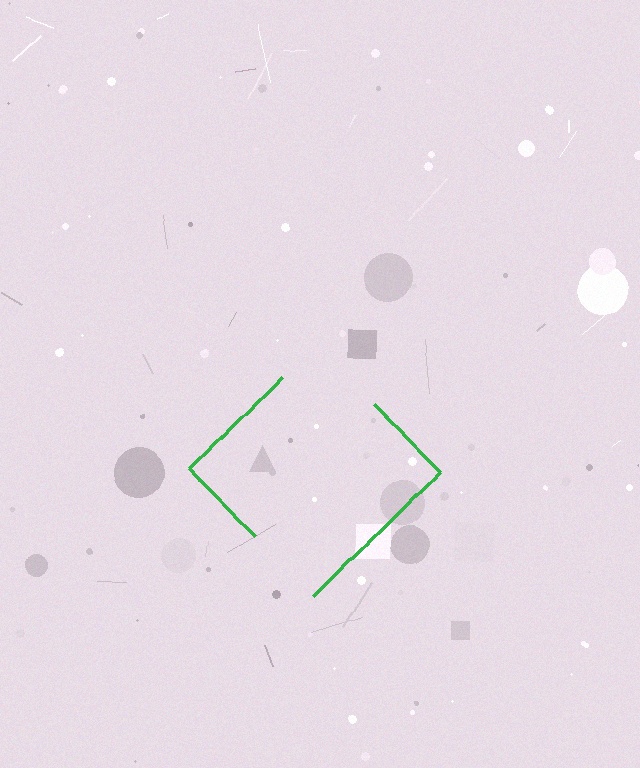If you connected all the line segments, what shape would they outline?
They would outline a diamond.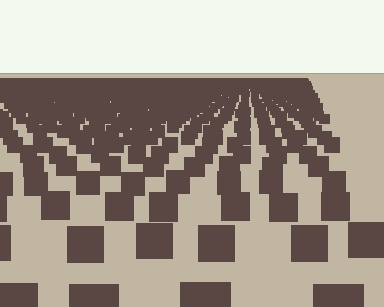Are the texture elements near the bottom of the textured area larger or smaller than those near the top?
Larger. Near the bottom, elements are closer to the viewer and appear at a bigger on-screen size.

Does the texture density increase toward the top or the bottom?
Density increases toward the top.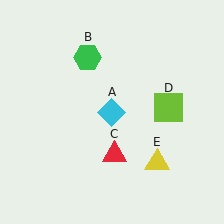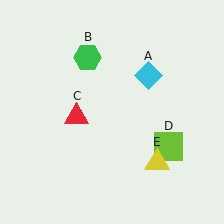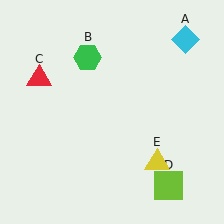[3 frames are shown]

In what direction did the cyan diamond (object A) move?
The cyan diamond (object A) moved up and to the right.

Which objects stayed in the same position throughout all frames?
Green hexagon (object B) and yellow triangle (object E) remained stationary.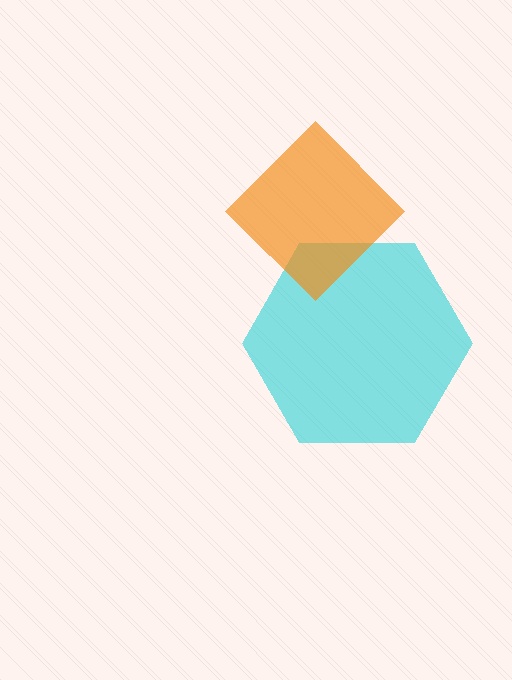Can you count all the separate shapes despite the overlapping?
Yes, there are 2 separate shapes.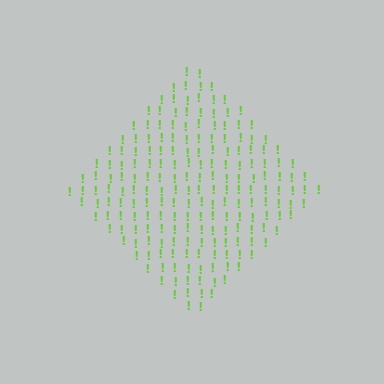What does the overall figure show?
The overall figure shows a diamond.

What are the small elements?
The small elements are exclamation marks.